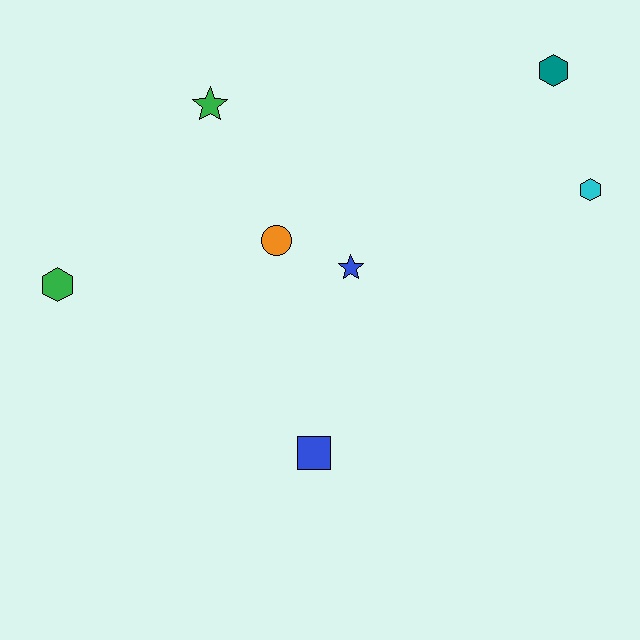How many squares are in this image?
There is 1 square.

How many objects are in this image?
There are 7 objects.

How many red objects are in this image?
There are no red objects.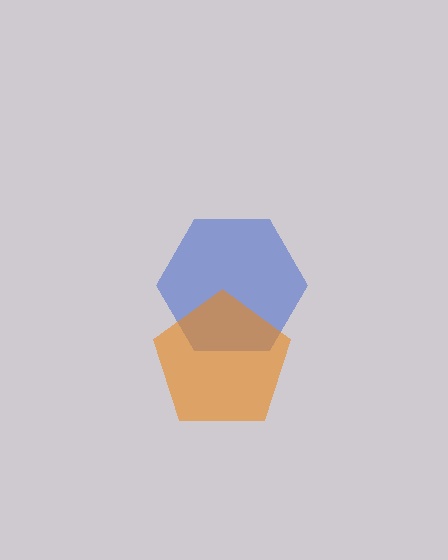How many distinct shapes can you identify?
There are 2 distinct shapes: a blue hexagon, an orange pentagon.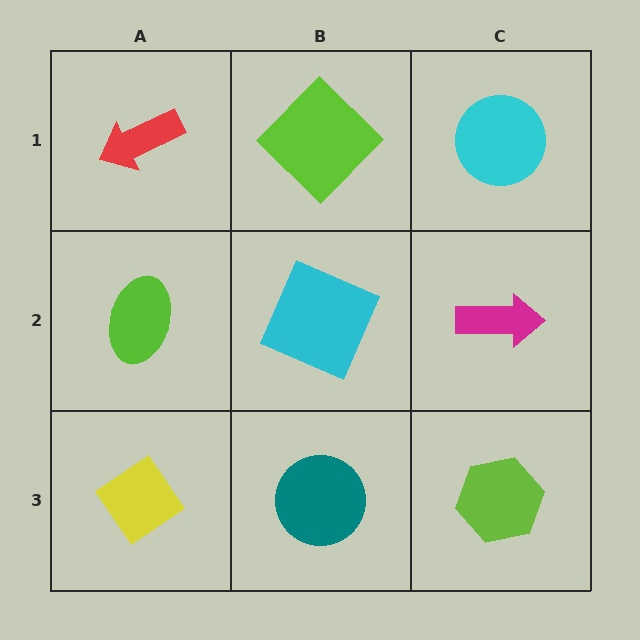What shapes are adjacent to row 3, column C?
A magenta arrow (row 2, column C), a teal circle (row 3, column B).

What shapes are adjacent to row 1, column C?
A magenta arrow (row 2, column C), a lime diamond (row 1, column B).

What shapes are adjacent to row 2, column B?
A lime diamond (row 1, column B), a teal circle (row 3, column B), a lime ellipse (row 2, column A), a magenta arrow (row 2, column C).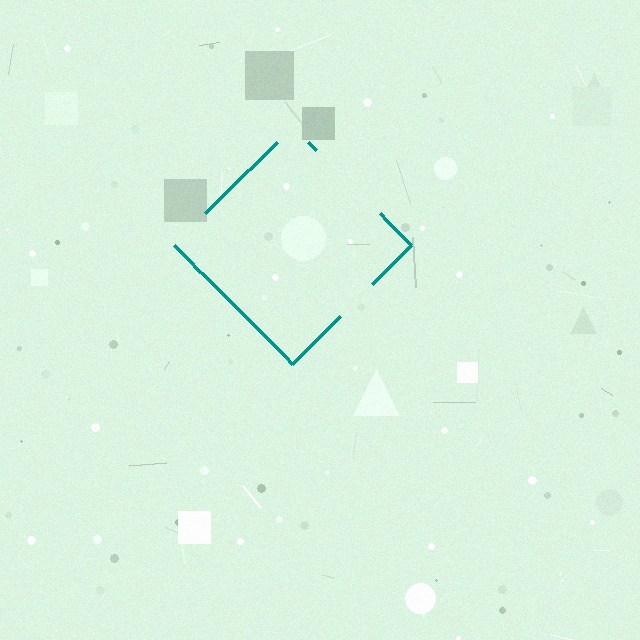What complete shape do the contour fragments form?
The contour fragments form a diamond.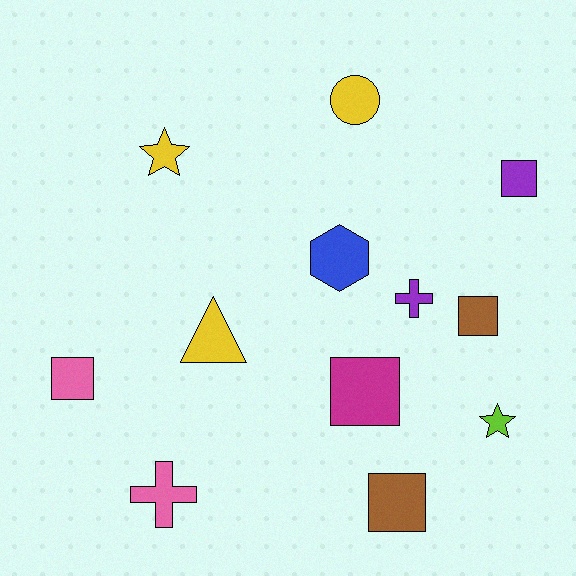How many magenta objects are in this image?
There is 1 magenta object.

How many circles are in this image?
There is 1 circle.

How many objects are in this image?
There are 12 objects.